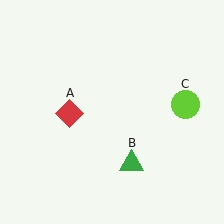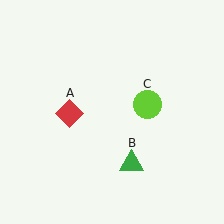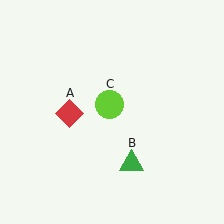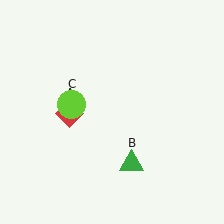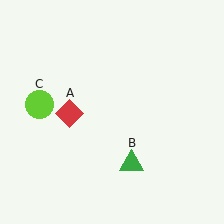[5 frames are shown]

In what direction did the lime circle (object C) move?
The lime circle (object C) moved left.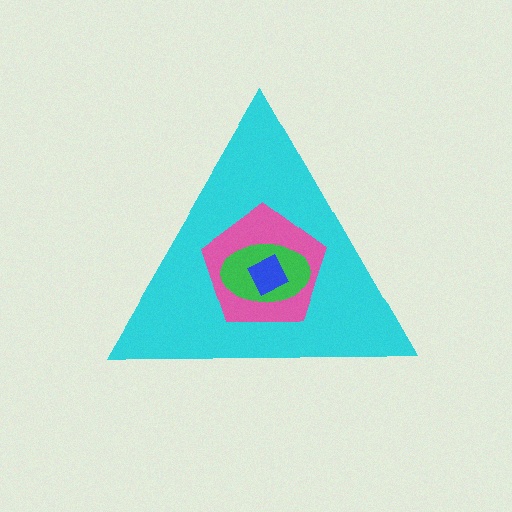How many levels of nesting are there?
4.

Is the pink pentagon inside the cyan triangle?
Yes.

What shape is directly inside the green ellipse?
The blue diamond.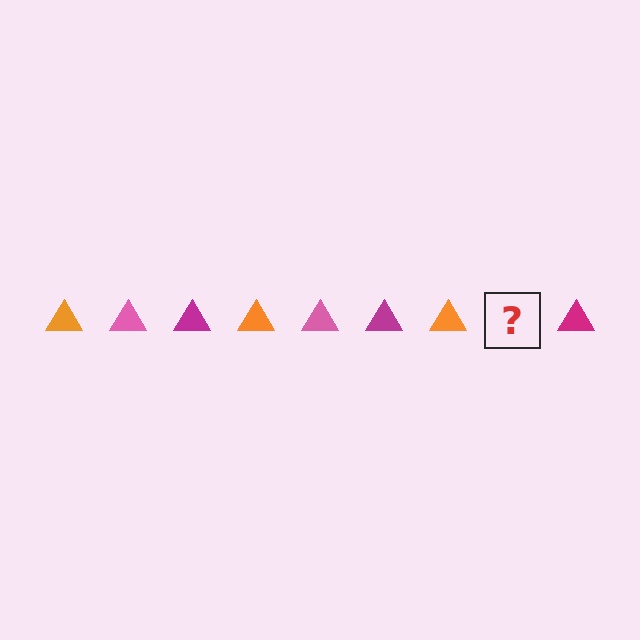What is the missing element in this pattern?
The missing element is a pink triangle.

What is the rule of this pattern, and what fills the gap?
The rule is that the pattern cycles through orange, pink, magenta triangles. The gap should be filled with a pink triangle.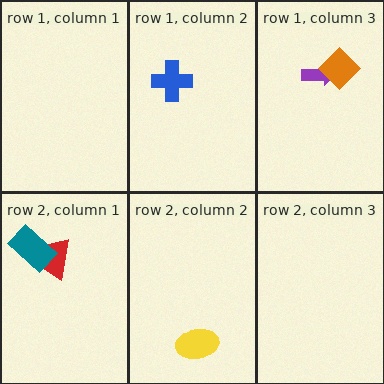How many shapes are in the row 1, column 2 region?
1.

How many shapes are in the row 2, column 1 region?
2.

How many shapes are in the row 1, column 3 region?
2.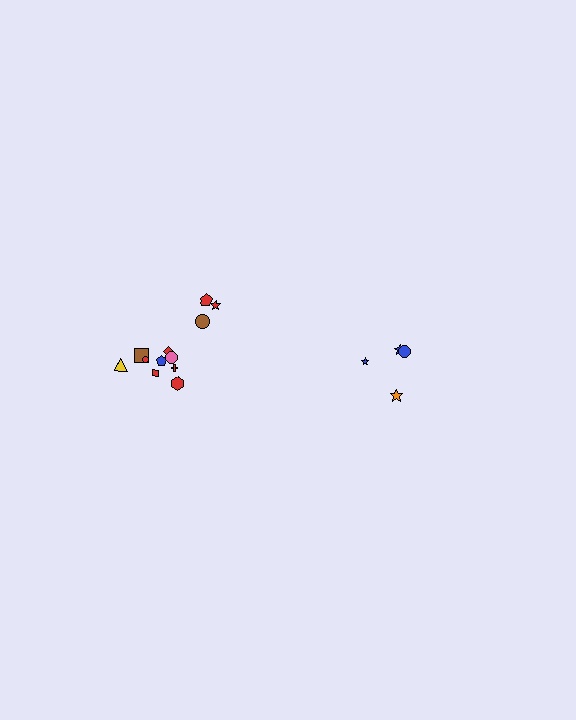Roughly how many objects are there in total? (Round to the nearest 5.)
Roughly 15 objects in total.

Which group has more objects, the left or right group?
The left group.